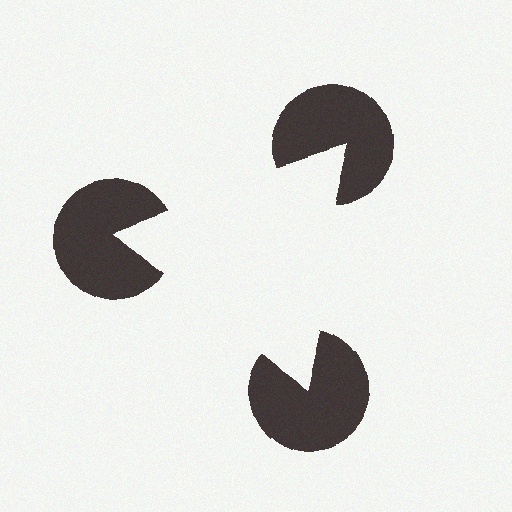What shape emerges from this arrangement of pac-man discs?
An illusory triangle — its edges are inferred from the aligned wedge cuts in the pac-man discs, not physically drawn.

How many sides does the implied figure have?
3 sides.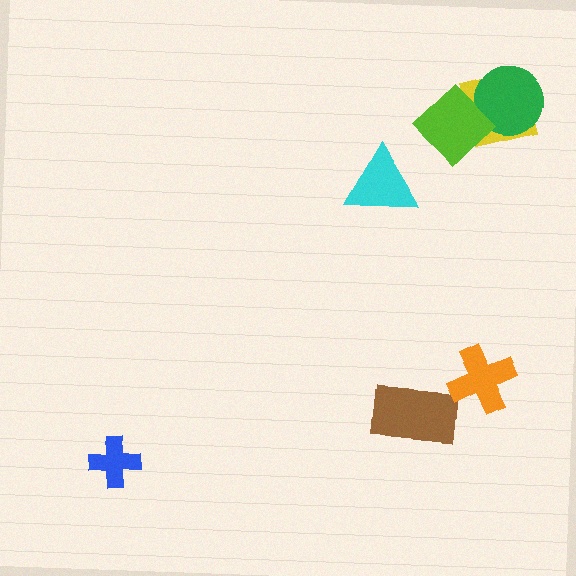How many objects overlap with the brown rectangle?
0 objects overlap with the brown rectangle.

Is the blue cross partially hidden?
No, no other shape covers it.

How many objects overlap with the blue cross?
0 objects overlap with the blue cross.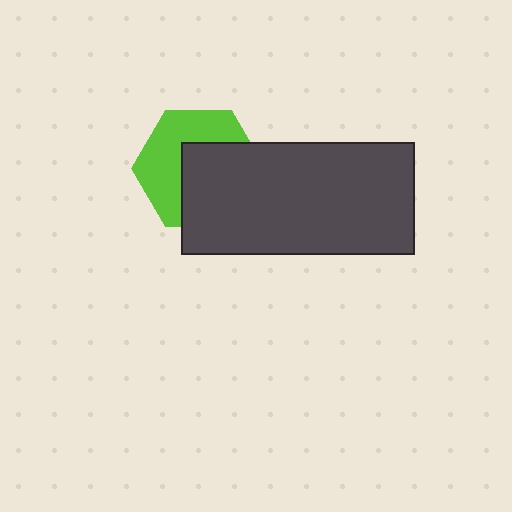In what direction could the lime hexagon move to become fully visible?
The lime hexagon could move toward the upper-left. That would shift it out from behind the dark gray rectangle entirely.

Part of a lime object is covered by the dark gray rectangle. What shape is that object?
It is a hexagon.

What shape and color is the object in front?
The object in front is a dark gray rectangle.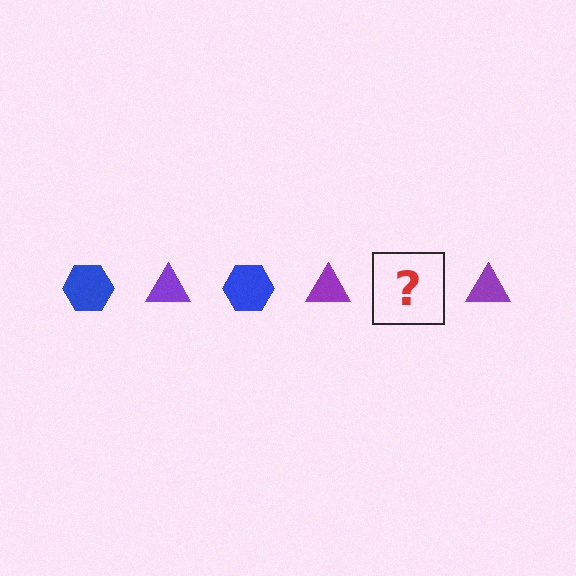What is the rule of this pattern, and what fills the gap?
The rule is that the pattern alternates between blue hexagon and purple triangle. The gap should be filled with a blue hexagon.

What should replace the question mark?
The question mark should be replaced with a blue hexagon.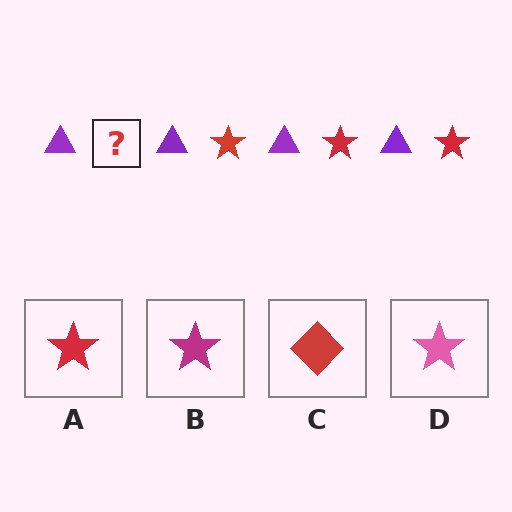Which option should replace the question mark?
Option A.